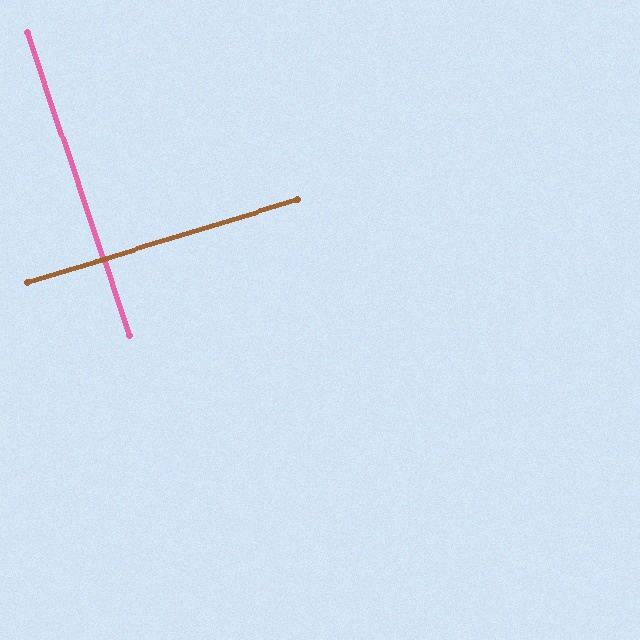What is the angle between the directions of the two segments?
Approximately 88 degrees.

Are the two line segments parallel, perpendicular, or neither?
Perpendicular — they meet at approximately 88°.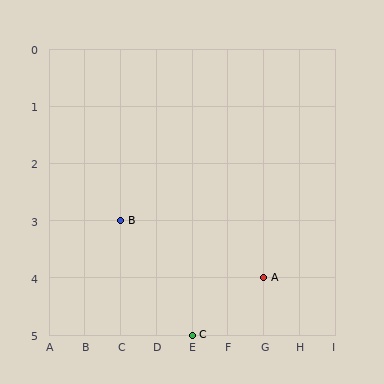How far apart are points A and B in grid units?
Points A and B are 4 columns and 1 row apart (about 4.1 grid units diagonally).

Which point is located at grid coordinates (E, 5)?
Point C is at (E, 5).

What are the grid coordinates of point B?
Point B is at grid coordinates (C, 3).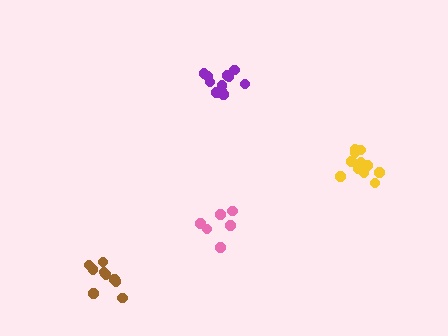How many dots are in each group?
Group 1: 6 dots, Group 2: 11 dots, Group 3: 10 dots, Group 4: 11 dots (38 total).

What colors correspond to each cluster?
The clusters are colored: pink, yellow, brown, purple.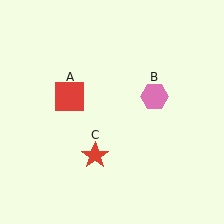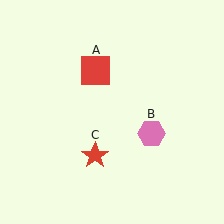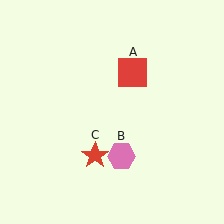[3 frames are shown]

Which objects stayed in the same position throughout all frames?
Red star (object C) remained stationary.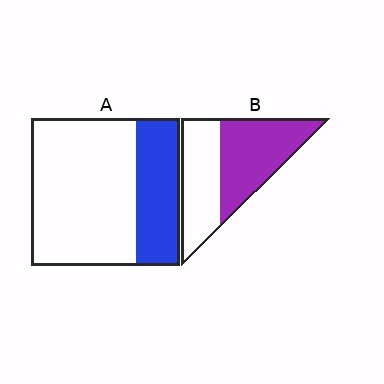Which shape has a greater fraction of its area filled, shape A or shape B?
Shape B.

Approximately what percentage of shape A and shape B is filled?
A is approximately 30% and B is approximately 55%.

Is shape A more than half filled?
No.